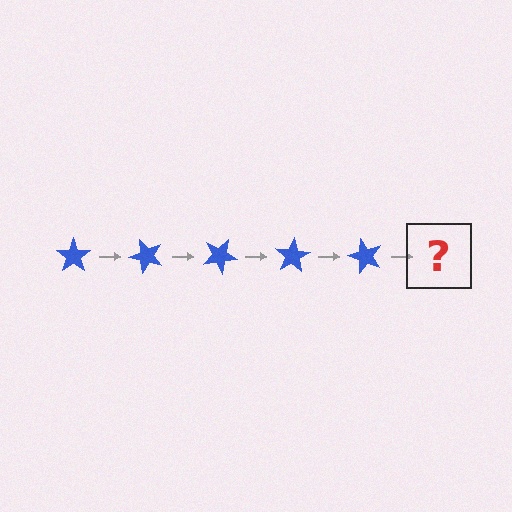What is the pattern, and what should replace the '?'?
The pattern is that the star rotates 50 degrees each step. The '?' should be a blue star rotated 250 degrees.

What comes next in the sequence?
The next element should be a blue star rotated 250 degrees.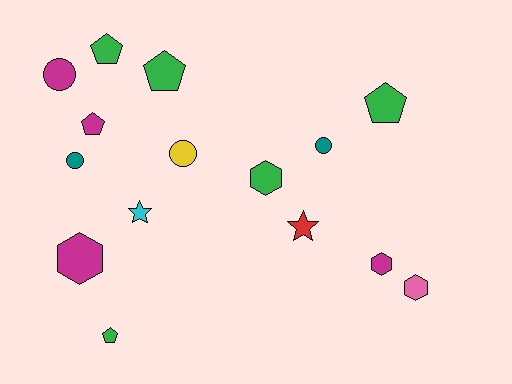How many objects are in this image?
There are 15 objects.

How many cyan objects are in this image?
There is 1 cyan object.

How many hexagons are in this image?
There are 4 hexagons.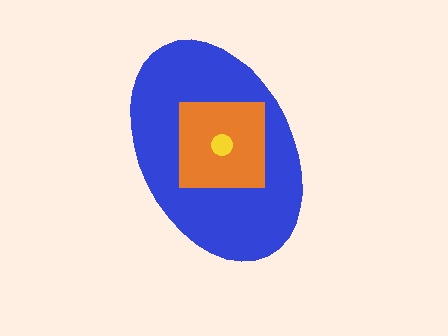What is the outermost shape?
The blue ellipse.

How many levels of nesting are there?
3.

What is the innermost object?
The yellow circle.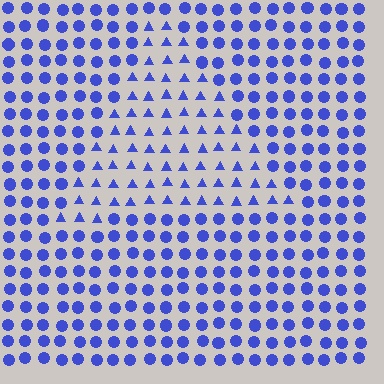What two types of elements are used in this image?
The image uses triangles inside the triangle region and circles outside it.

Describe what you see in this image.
The image is filled with small blue elements arranged in a uniform grid. A triangle-shaped region contains triangles, while the surrounding area contains circles. The boundary is defined purely by the change in element shape.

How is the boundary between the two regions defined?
The boundary is defined by a change in element shape: triangles inside vs. circles outside. All elements share the same color and spacing.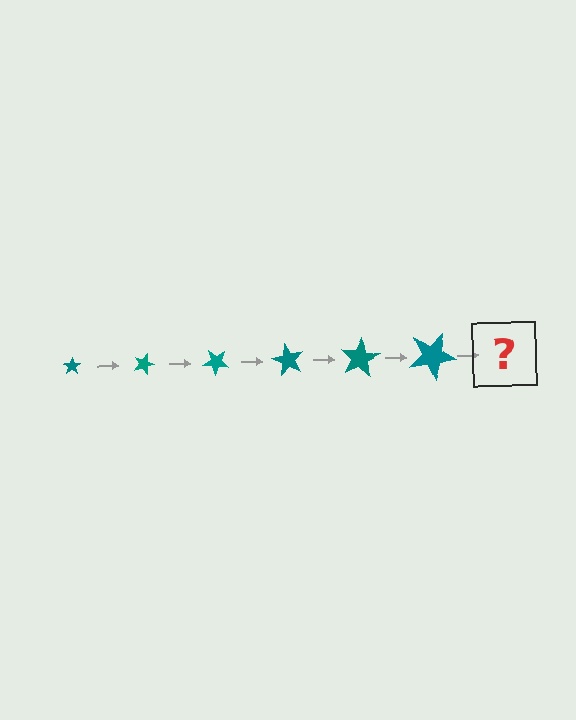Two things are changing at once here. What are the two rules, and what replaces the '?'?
The two rules are that the star grows larger each step and it rotates 20 degrees each step. The '?' should be a star, larger than the previous one and rotated 120 degrees from the start.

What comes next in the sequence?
The next element should be a star, larger than the previous one and rotated 120 degrees from the start.